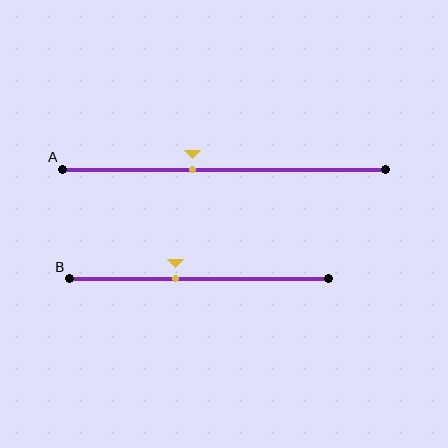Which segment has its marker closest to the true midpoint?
Segment B has its marker closest to the true midpoint.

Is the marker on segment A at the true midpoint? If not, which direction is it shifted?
No, the marker on segment A is shifted to the left by about 10% of the segment length.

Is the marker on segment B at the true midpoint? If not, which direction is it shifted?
No, the marker on segment B is shifted to the left by about 9% of the segment length.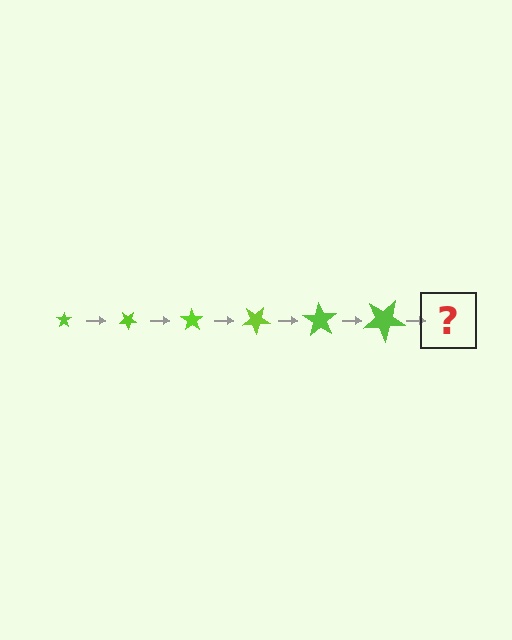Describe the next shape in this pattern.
It should be a star, larger than the previous one and rotated 210 degrees from the start.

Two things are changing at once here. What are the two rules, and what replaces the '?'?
The two rules are that the star grows larger each step and it rotates 35 degrees each step. The '?' should be a star, larger than the previous one and rotated 210 degrees from the start.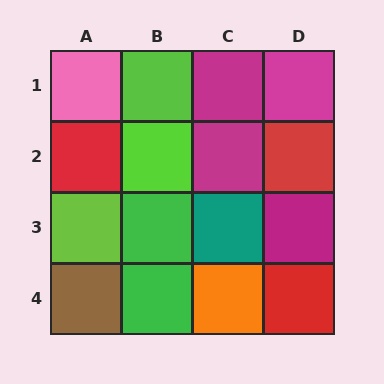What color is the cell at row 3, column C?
Teal.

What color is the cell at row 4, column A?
Brown.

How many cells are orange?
1 cell is orange.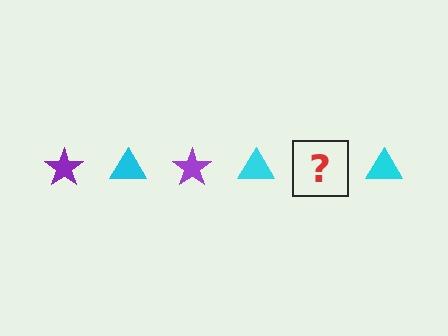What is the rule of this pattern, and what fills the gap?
The rule is that the pattern alternates between purple star and cyan triangle. The gap should be filled with a purple star.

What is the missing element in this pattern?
The missing element is a purple star.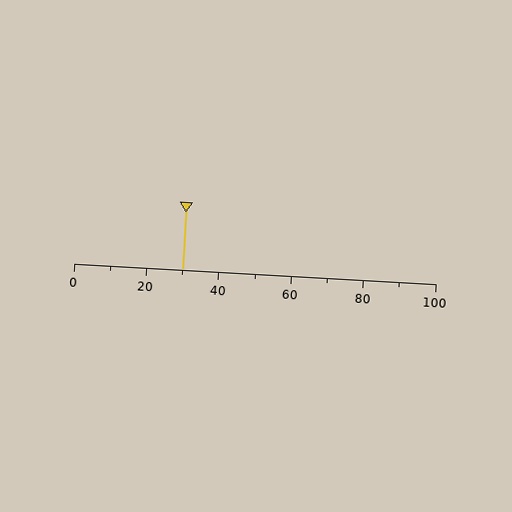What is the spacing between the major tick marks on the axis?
The major ticks are spaced 20 apart.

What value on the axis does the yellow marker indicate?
The marker indicates approximately 30.